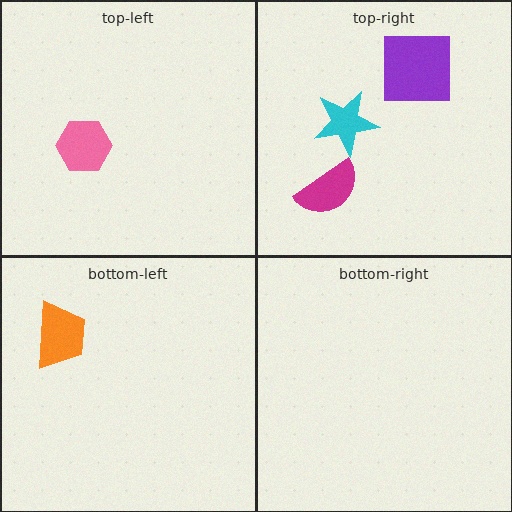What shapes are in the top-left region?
The pink hexagon.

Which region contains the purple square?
The top-right region.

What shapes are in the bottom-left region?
The orange trapezoid.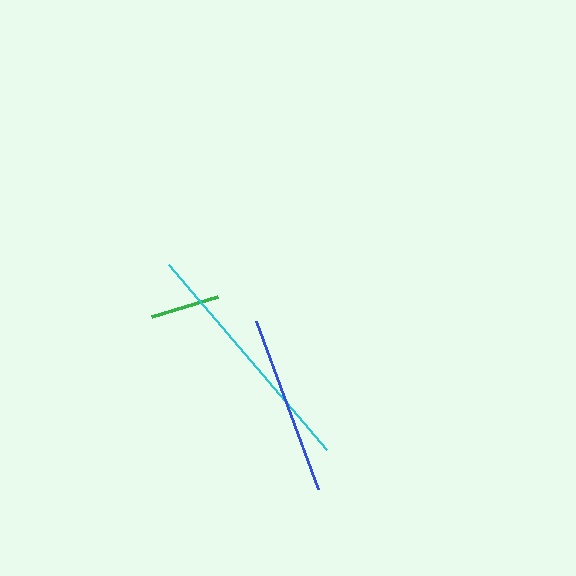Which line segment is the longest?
The cyan line is the longest at approximately 243 pixels.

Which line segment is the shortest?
The green line is the shortest at approximately 69 pixels.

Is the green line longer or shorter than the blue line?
The blue line is longer than the green line.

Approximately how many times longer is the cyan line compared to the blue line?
The cyan line is approximately 1.4 times the length of the blue line.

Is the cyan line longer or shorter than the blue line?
The cyan line is longer than the blue line.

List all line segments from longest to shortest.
From longest to shortest: cyan, blue, green.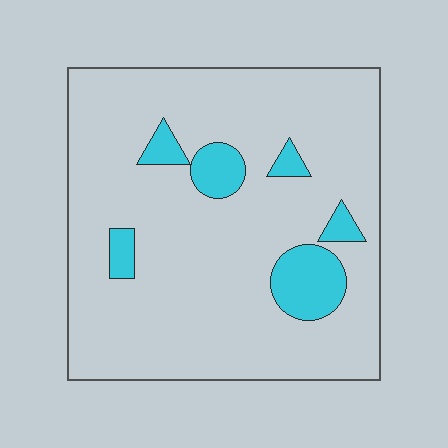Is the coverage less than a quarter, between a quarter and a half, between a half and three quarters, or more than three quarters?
Less than a quarter.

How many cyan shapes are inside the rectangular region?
6.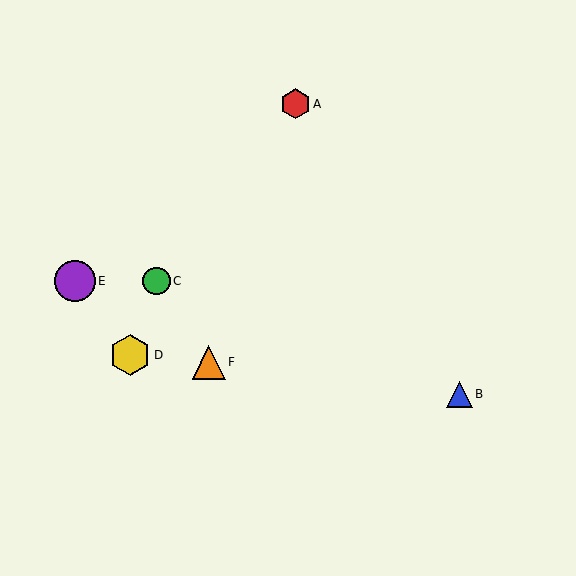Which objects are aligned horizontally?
Objects C, E are aligned horizontally.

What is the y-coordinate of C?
Object C is at y≈281.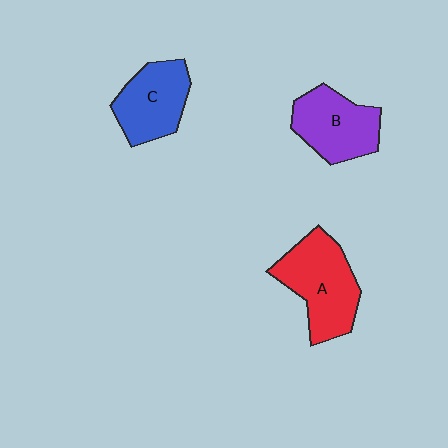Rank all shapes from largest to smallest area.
From largest to smallest: A (red), B (purple), C (blue).